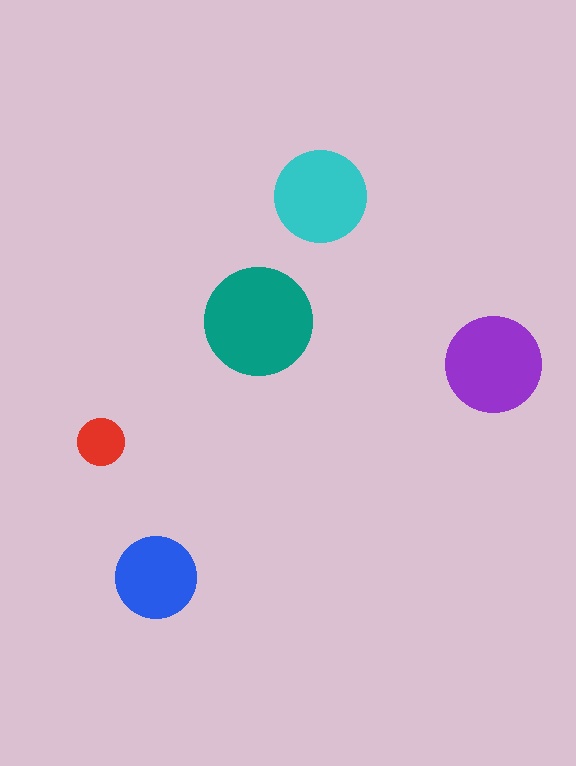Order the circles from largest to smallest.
the teal one, the purple one, the cyan one, the blue one, the red one.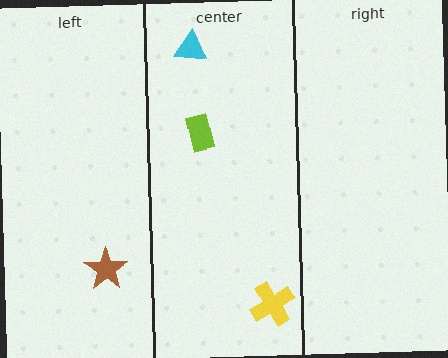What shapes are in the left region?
The brown star.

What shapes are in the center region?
The yellow cross, the lime rectangle, the cyan triangle.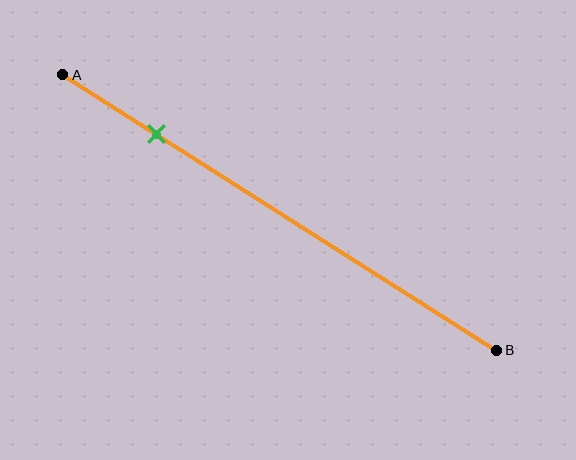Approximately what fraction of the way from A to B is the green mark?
The green mark is approximately 20% of the way from A to B.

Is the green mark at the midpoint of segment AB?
No, the mark is at about 20% from A, not at the 50% midpoint.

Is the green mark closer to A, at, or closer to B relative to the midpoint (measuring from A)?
The green mark is closer to point A than the midpoint of segment AB.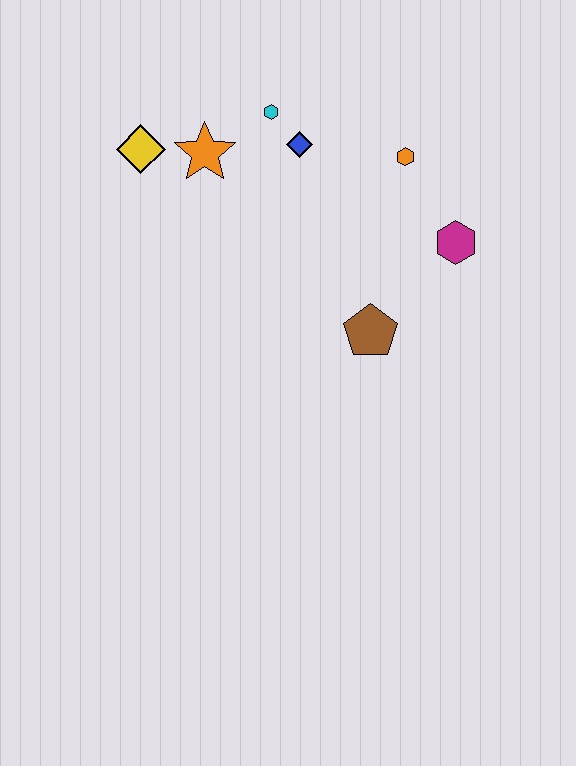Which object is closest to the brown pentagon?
The magenta hexagon is closest to the brown pentagon.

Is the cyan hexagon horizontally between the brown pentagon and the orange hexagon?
No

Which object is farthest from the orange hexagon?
The yellow diamond is farthest from the orange hexagon.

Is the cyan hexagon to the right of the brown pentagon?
No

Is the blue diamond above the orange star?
Yes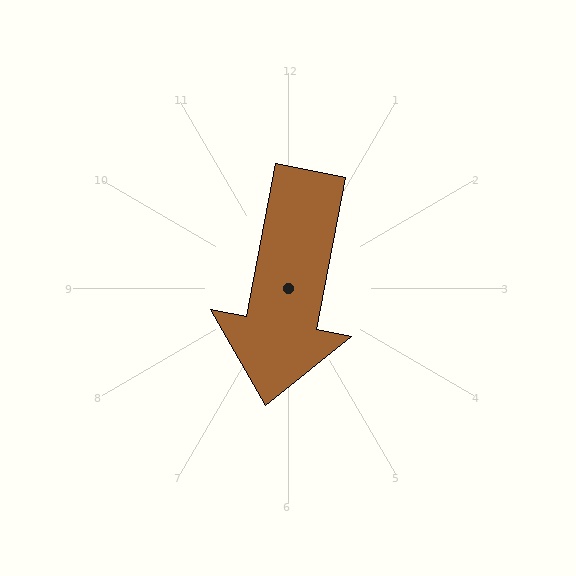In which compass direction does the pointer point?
South.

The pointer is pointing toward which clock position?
Roughly 6 o'clock.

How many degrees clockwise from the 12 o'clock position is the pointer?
Approximately 191 degrees.